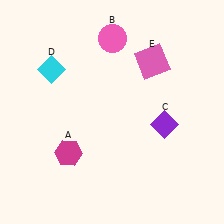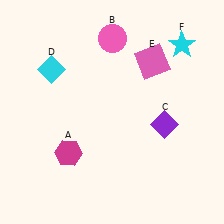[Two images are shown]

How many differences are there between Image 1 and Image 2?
There is 1 difference between the two images.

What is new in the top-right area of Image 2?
A cyan star (F) was added in the top-right area of Image 2.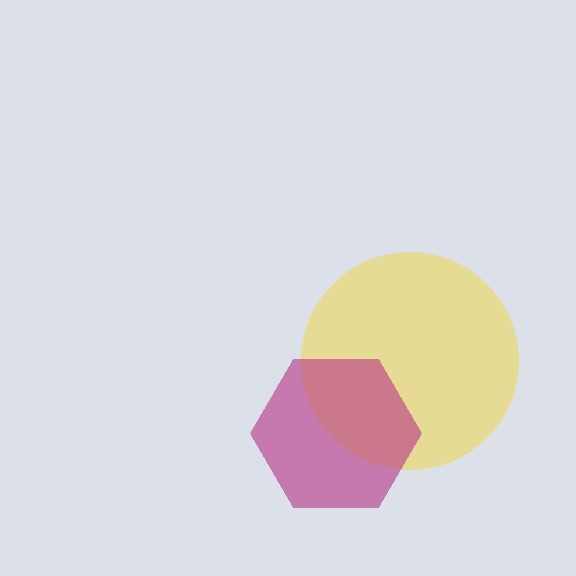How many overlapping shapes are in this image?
There are 2 overlapping shapes in the image.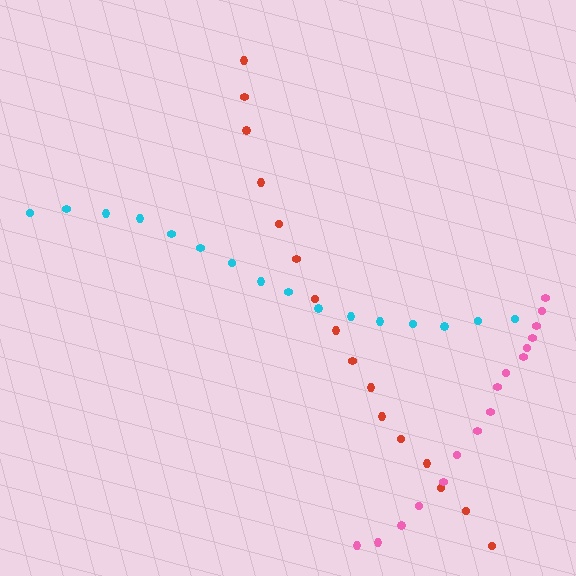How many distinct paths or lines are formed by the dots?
There are 3 distinct paths.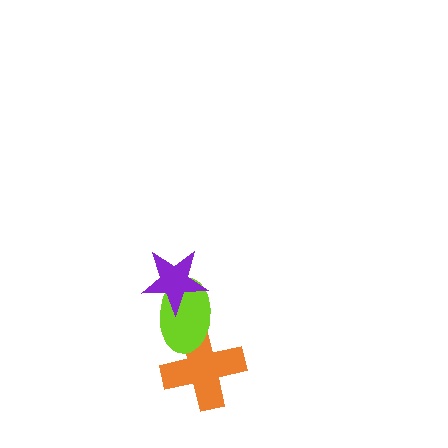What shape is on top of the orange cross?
The lime ellipse is on top of the orange cross.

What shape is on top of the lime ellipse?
The purple star is on top of the lime ellipse.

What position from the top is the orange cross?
The orange cross is 3rd from the top.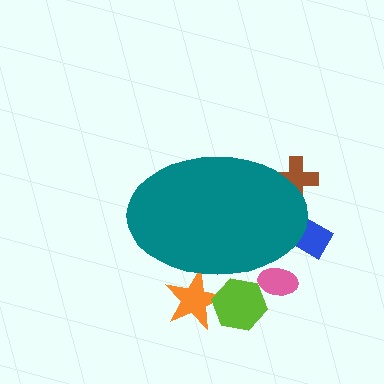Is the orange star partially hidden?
Yes, the orange star is partially hidden behind the teal ellipse.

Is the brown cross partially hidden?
Yes, the brown cross is partially hidden behind the teal ellipse.